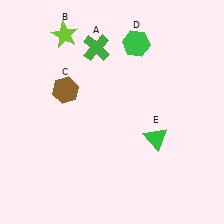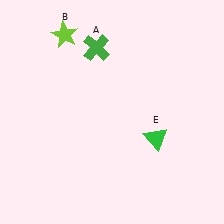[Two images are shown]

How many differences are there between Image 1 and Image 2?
There are 2 differences between the two images.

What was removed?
The brown hexagon (C), the green hexagon (D) were removed in Image 2.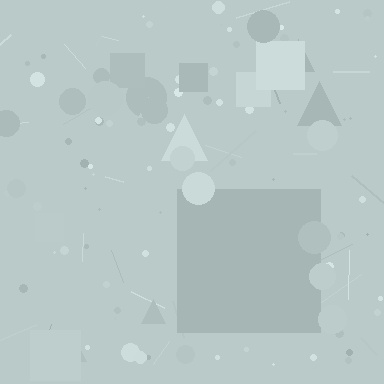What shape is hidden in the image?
A square is hidden in the image.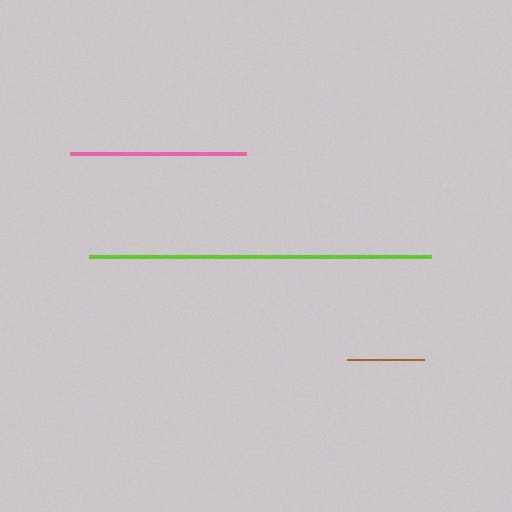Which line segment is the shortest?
The brown line is the shortest at approximately 77 pixels.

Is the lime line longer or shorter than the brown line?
The lime line is longer than the brown line.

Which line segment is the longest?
The lime line is the longest at approximately 342 pixels.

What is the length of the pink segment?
The pink segment is approximately 176 pixels long.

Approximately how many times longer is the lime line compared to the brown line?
The lime line is approximately 4.4 times the length of the brown line.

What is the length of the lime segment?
The lime segment is approximately 342 pixels long.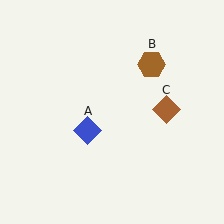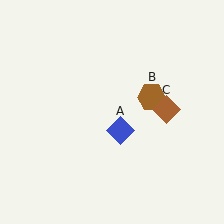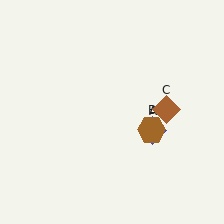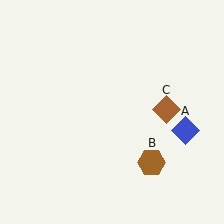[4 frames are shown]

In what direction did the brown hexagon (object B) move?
The brown hexagon (object B) moved down.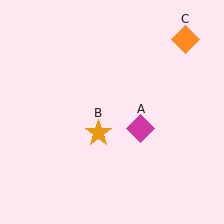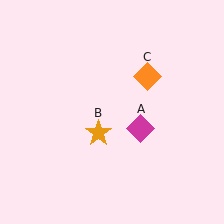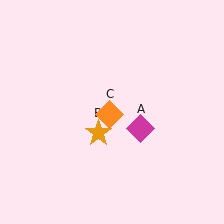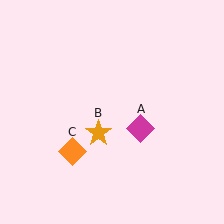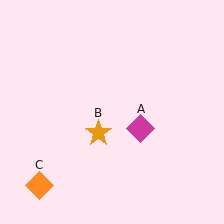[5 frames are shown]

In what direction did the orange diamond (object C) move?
The orange diamond (object C) moved down and to the left.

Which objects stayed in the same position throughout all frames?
Magenta diamond (object A) and orange star (object B) remained stationary.